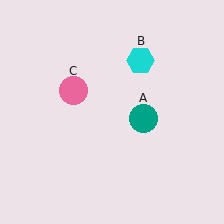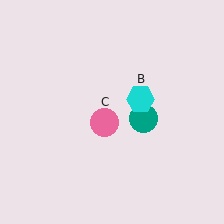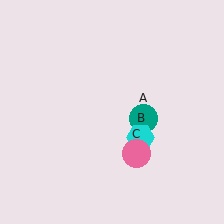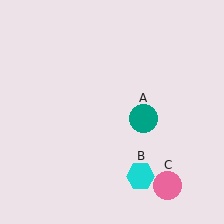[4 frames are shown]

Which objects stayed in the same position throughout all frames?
Teal circle (object A) remained stationary.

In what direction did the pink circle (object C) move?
The pink circle (object C) moved down and to the right.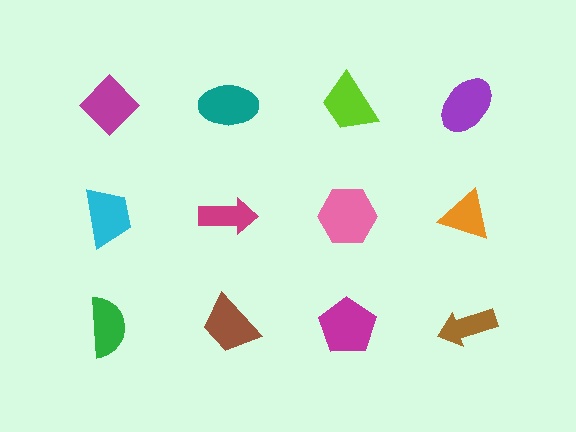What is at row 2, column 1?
A cyan trapezoid.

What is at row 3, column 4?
A brown arrow.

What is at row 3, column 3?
A magenta pentagon.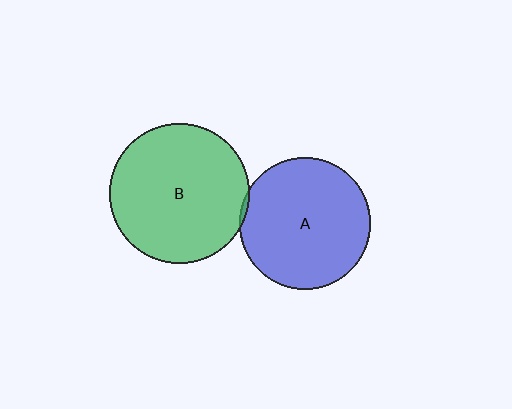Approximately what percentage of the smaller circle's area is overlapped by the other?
Approximately 5%.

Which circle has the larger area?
Circle B (green).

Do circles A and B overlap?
Yes.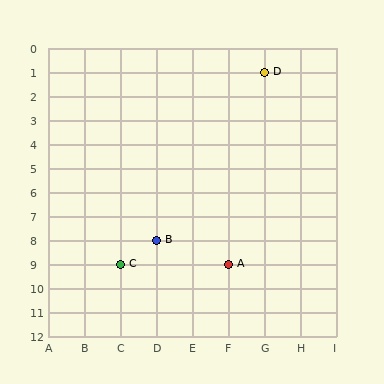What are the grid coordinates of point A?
Point A is at grid coordinates (F, 9).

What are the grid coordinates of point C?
Point C is at grid coordinates (C, 9).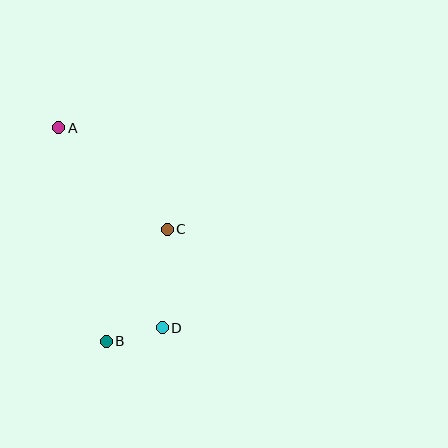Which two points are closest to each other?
Points B and D are closest to each other.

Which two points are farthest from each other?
Points A and D are farthest from each other.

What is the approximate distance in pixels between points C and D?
The distance between C and D is approximately 99 pixels.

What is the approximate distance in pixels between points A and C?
The distance between A and C is approximately 148 pixels.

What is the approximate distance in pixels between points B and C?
The distance between B and C is approximately 128 pixels.